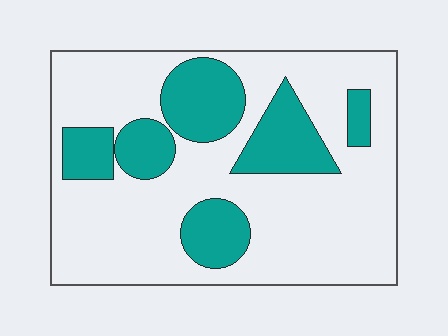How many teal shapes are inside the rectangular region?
6.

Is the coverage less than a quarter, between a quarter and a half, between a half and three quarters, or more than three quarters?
Between a quarter and a half.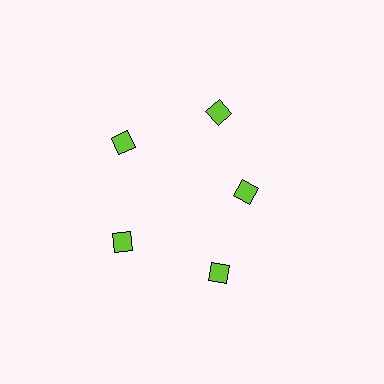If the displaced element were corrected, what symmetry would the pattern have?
It would have 5-fold rotational symmetry — the pattern would map onto itself every 72 degrees.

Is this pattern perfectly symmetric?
No. The 5 lime diamonds are arranged in a ring, but one element near the 3 o'clock position is pulled inward toward the center, breaking the 5-fold rotational symmetry.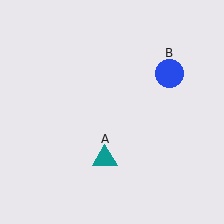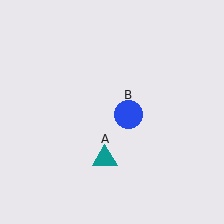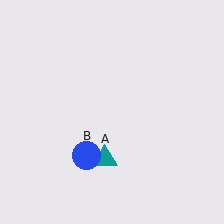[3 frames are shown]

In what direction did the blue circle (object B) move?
The blue circle (object B) moved down and to the left.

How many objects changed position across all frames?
1 object changed position: blue circle (object B).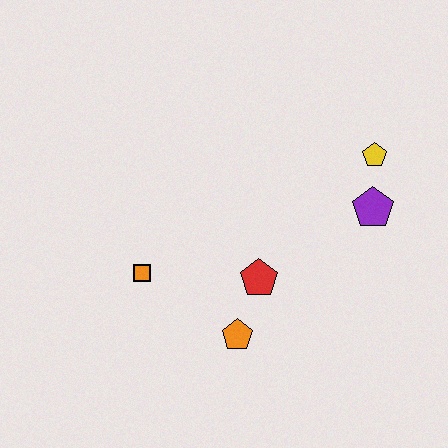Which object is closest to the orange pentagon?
The red pentagon is closest to the orange pentagon.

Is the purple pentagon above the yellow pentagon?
No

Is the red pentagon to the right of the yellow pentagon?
No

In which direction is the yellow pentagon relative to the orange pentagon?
The yellow pentagon is above the orange pentagon.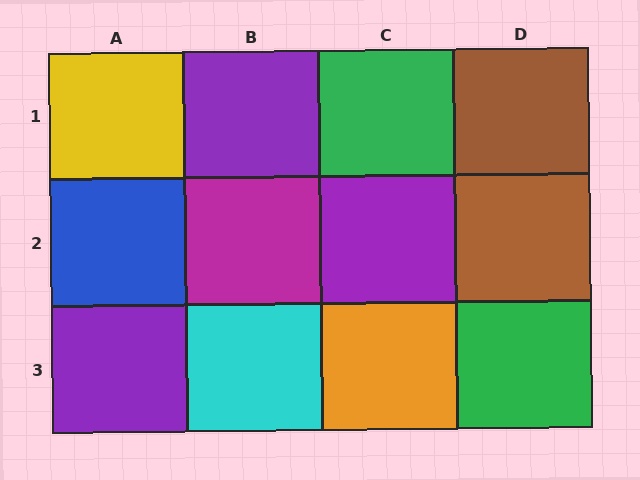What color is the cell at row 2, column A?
Blue.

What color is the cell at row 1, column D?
Brown.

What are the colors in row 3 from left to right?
Purple, cyan, orange, green.